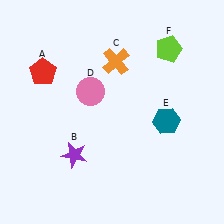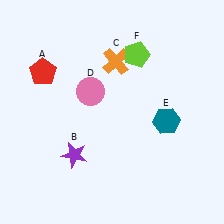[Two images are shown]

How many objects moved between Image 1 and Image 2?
1 object moved between the two images.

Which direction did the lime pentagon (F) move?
The lime pentagon (F) moved left.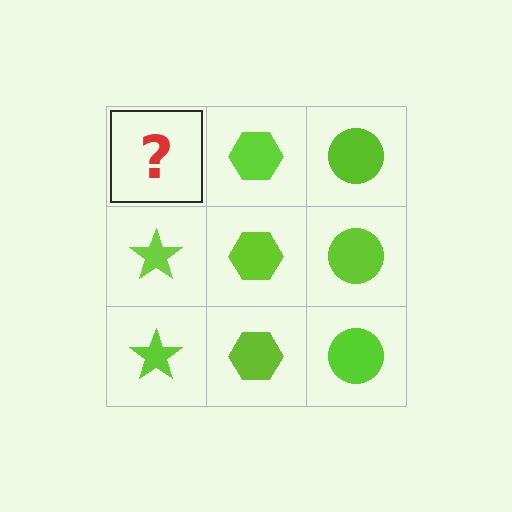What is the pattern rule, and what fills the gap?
The rule is that each column has a consistent shape. The gap should be filled with a lime star.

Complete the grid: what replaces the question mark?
The question mark should be replaced with a lime star.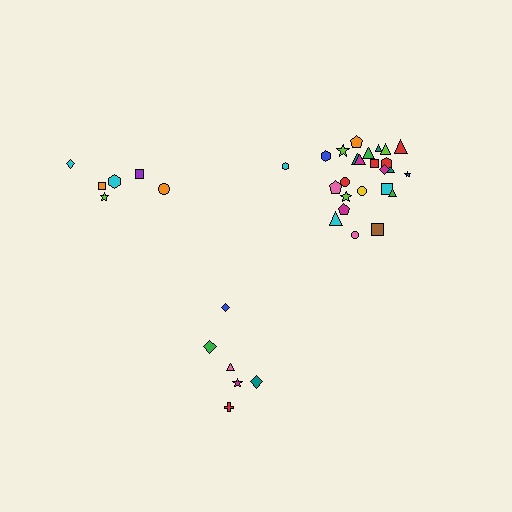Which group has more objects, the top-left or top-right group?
The top-right group.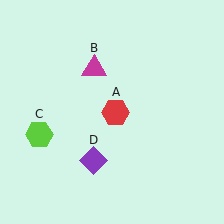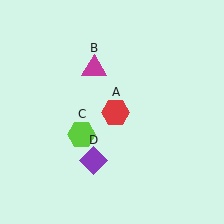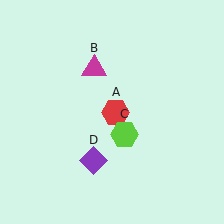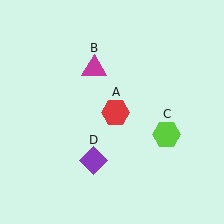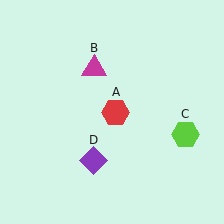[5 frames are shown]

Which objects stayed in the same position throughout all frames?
Red hexagon (object A) and magenta triangle (object B) and purple diamond (object D) remained stationary.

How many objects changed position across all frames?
1 object changed position: lime hexagon (object C).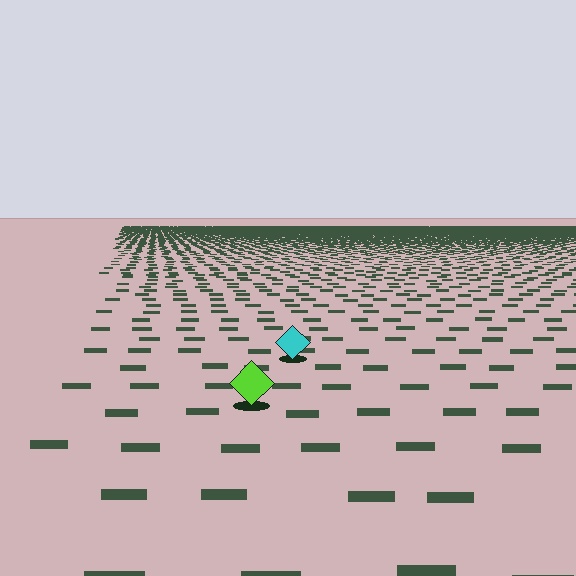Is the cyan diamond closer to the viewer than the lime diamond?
No. The lime diamond is closer — you can tell from the texture gradient: the ground texture is coarser near it.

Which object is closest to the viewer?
The lime diamond is closest. The texture marks near it are larger and more spread out.